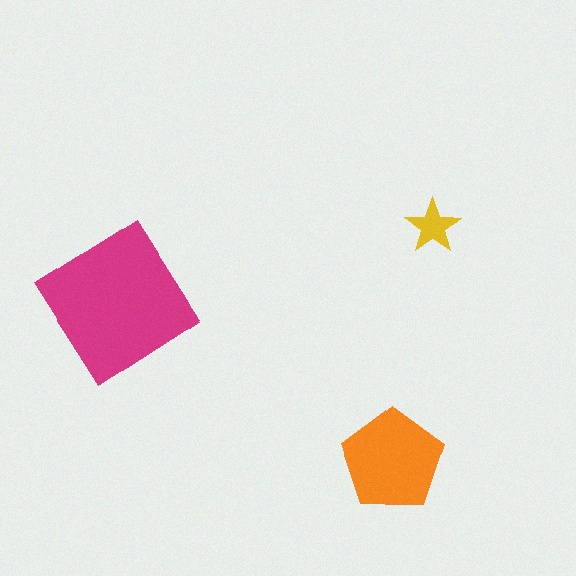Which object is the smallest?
The yellow star.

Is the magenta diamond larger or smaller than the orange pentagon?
Larger.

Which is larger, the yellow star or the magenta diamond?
The magenta diamond.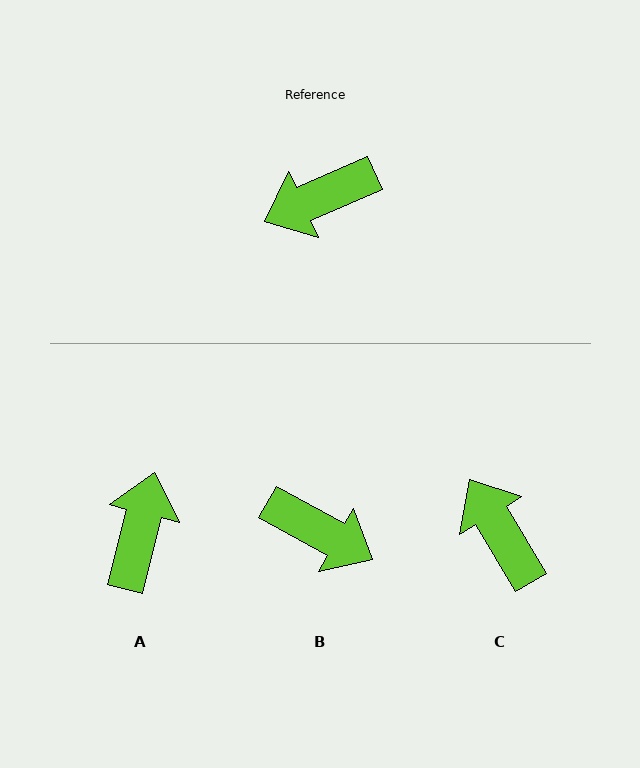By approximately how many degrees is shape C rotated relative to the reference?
Approximately 83 degrees clockwise.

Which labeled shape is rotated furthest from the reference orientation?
A, about 128 degrees away.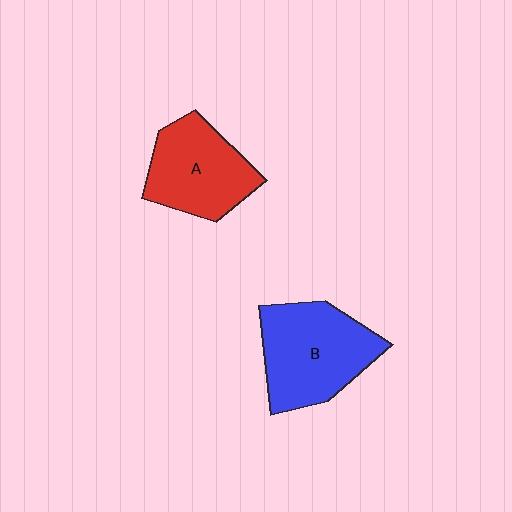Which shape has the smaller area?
Shape A (red).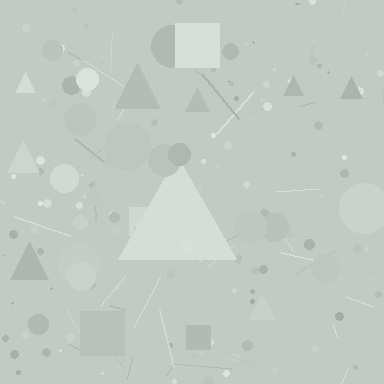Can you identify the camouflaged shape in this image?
The camouflaged shape is a triangle.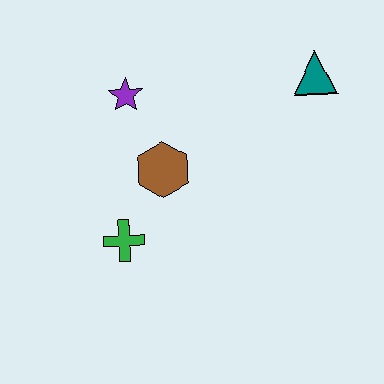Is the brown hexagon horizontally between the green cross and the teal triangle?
Yes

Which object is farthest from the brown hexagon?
The teal triangle is farthest from the brown hexagon.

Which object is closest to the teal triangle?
The brown hexagon is closest to the teal triangle.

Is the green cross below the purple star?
Yes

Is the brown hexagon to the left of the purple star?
No